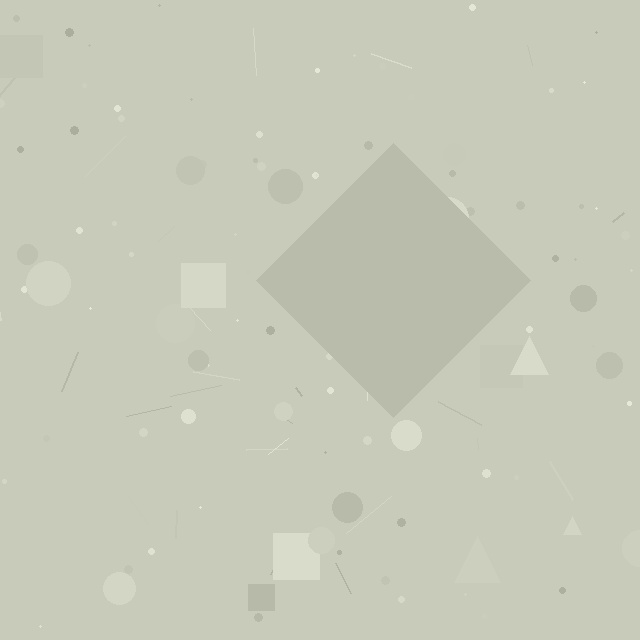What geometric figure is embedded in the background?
A diamond is embedded in the background.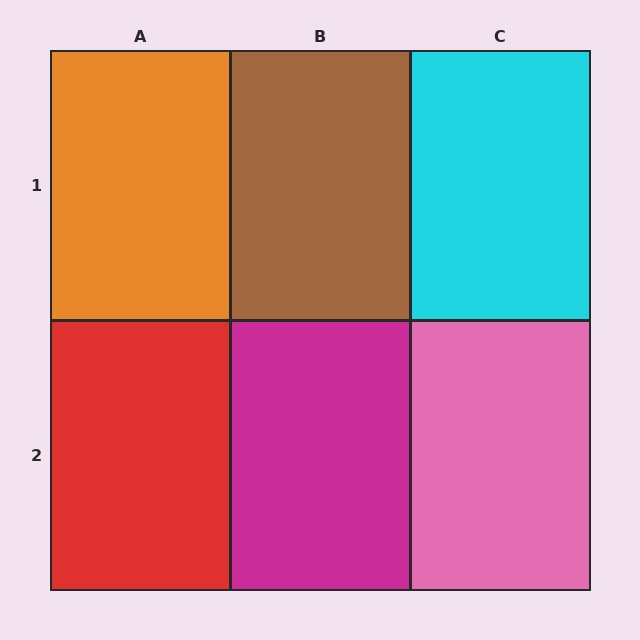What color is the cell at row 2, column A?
Red.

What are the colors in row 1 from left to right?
Orange, brown, cyan.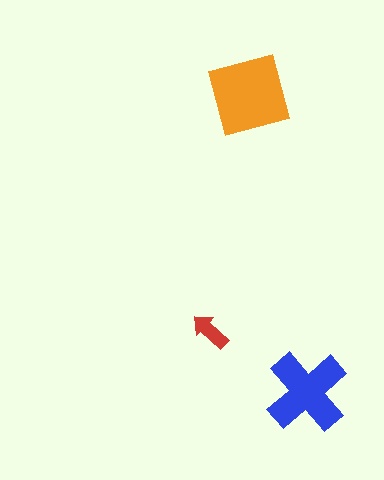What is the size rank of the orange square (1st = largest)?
1st.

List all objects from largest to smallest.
The orange square, the blue cross, the red arrow.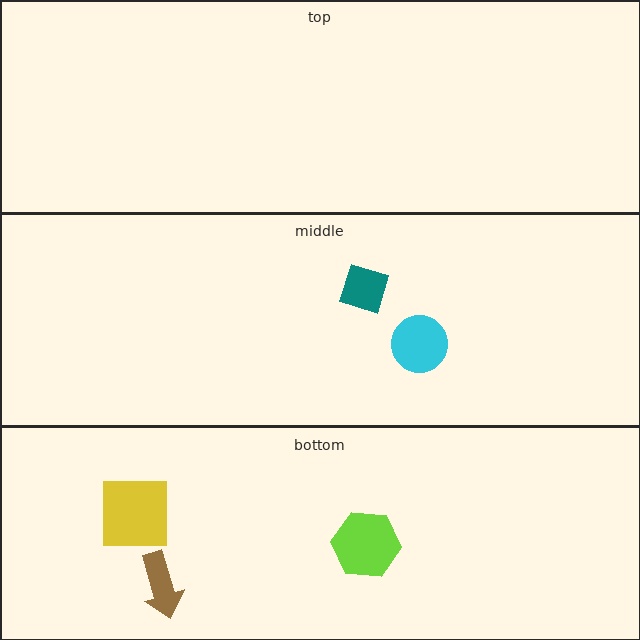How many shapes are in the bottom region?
3.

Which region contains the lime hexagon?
The bottom region.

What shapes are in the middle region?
The teal diamond, the cyan circle.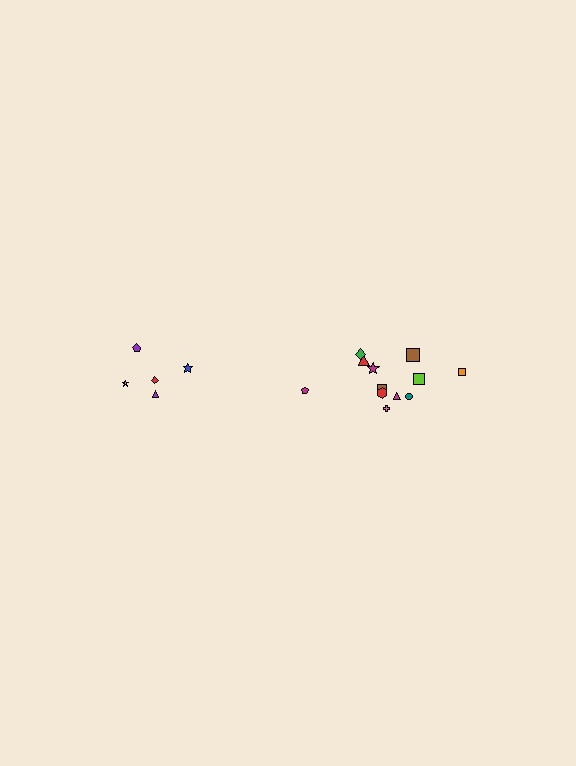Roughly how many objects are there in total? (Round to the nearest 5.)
Roughly 15 objects in total.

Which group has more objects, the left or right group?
The right group.